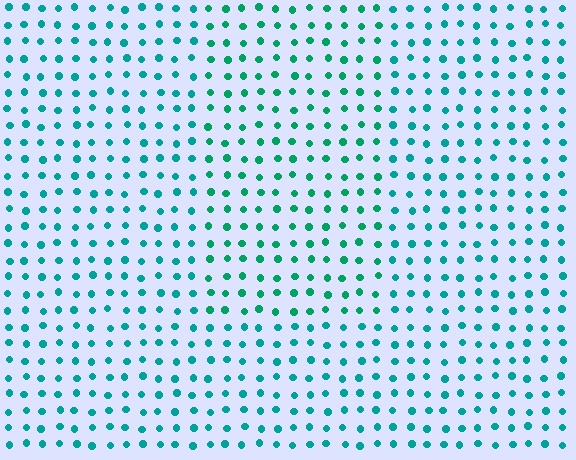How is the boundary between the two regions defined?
The boundary is defined purely by a slight shift in hue (about 21 degrees). Spacing, size, and orientation are identical on both sides.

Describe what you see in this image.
The image is filled with small teal elements in a uniform arrangement. A rectangle-shaped region is visible where the elements are tinted to a slightly different hue, forming a subtle color boundary.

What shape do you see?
I see a rectangle.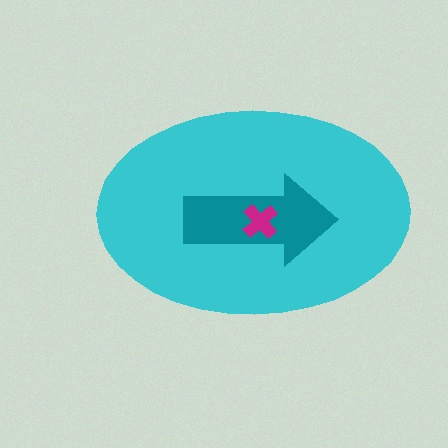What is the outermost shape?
The cyan ellipse.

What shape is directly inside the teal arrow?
The magenta cross.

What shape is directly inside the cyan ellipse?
The teal arrow.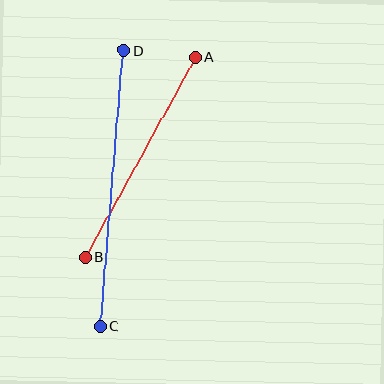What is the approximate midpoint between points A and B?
The midpoint is at approximately (140, 157) pixels.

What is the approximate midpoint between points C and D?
The midpoint is at approximately (112, 188) pixels.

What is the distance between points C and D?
The distance is approximately 277 pixels.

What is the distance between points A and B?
The distance is approximately 228 pixels.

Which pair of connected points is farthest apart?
Points C and D are farthest apart.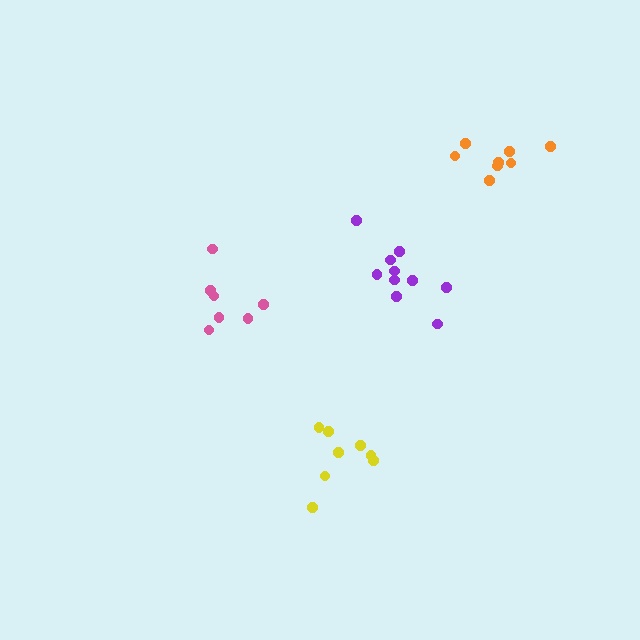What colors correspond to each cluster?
The clusters are colored: yellow, pink, purple, orange.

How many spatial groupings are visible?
There are 4 spatial groupings.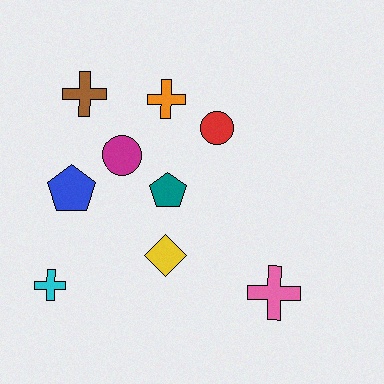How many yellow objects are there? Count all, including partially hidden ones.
There is 1 yellow object.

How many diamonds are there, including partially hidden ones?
There is 1 diamond.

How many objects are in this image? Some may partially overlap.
There are 9 objects.